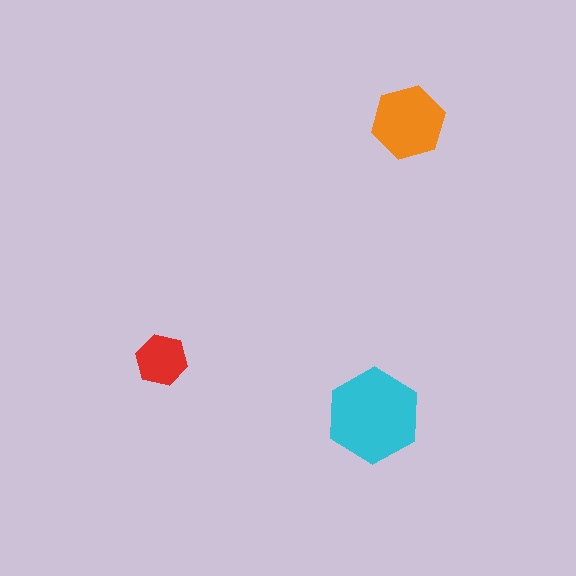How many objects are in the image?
There are 3 objects in the image.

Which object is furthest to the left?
The red hexagon is leftmost.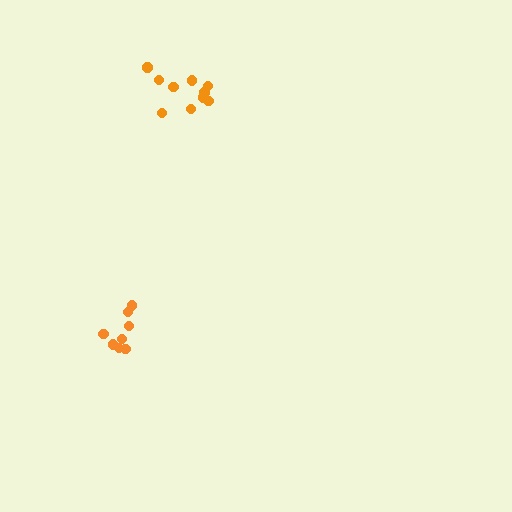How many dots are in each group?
Group 1: 10 dots, Group 2: 8 dots (18 total).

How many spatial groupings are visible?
There are 2 spatial groupings.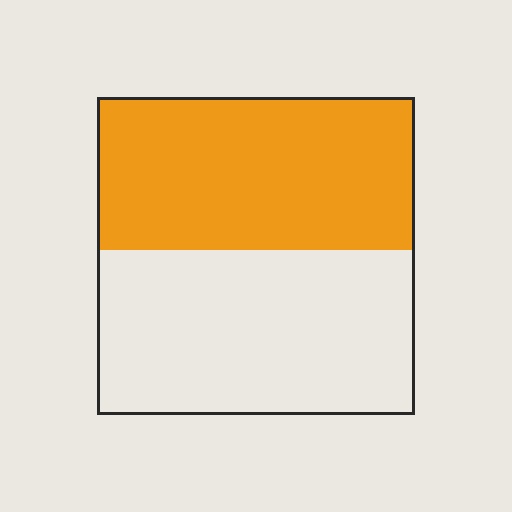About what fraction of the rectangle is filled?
About one half (1/2).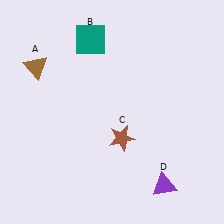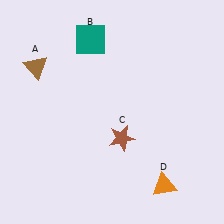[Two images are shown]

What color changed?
The triangle (D) changed from purple in Image 1 to orange in Image 2.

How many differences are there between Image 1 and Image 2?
There is 1 difference between the two images.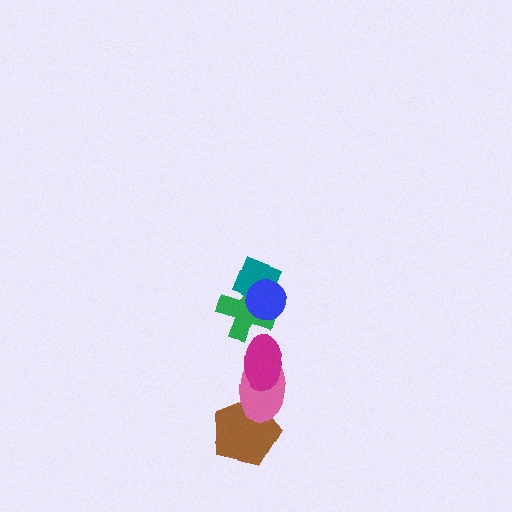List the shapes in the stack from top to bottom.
From top to bottom: the blue circle, the teal diamond, the green cross, the magenta ellipse, the pink ellipse, the brown pentagon.